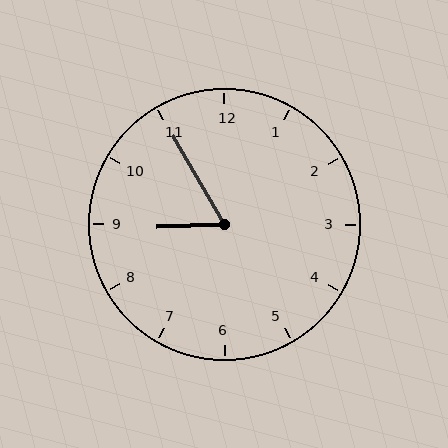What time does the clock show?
8:55.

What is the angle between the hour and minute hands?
Approximately 62 degrees.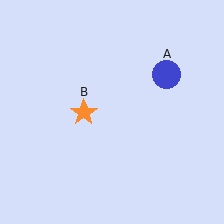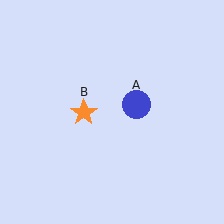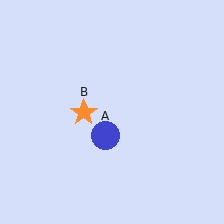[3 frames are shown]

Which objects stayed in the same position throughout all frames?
Orange star (object B) remained stationary.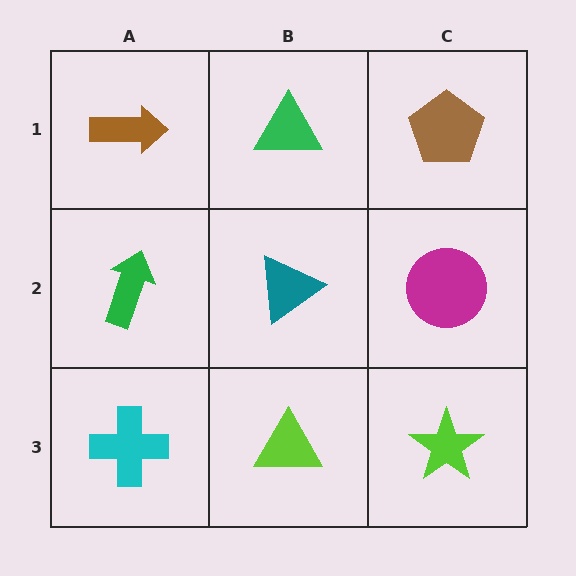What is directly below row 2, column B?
A lime triangle.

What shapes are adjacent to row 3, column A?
A green arrow (row 2, column A), a lime triangle (row 3, column B).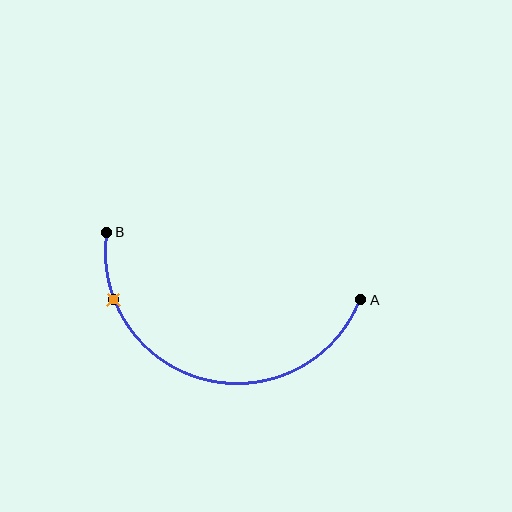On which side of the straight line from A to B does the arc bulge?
The arc bulges below the straight line connecting A and B.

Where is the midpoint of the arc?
The arc midpoint is the point on the curve farthest from the straight line joining A and B. It sits below that line.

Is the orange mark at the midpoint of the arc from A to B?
No. The orange mark lies on the arc but is closer to endpoint B. The arc midpoint would be at the point on the curve equidistant along the arc from both A and B.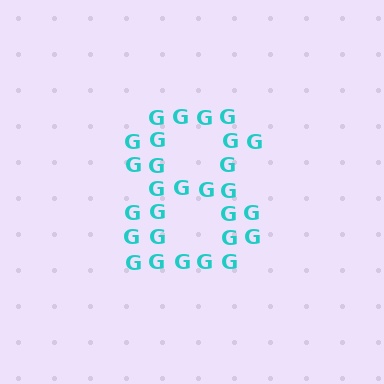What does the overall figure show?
The overall figure shows the digit 8.